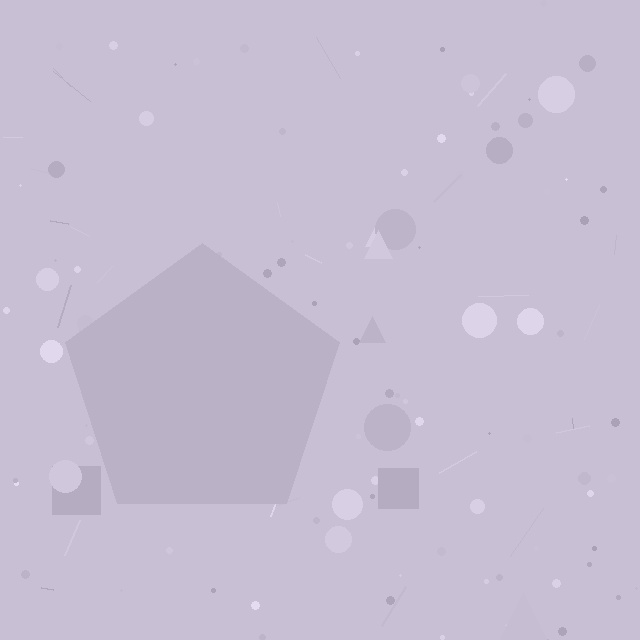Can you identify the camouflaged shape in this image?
The camouflaged shape is a pentagon.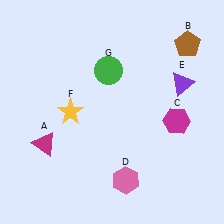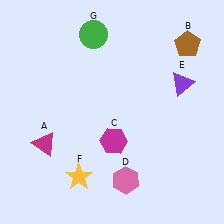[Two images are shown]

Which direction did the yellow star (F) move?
The yellow star (F) moved down.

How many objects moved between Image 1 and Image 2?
3 objects moved between the two images.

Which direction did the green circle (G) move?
The green circle (G) moved up.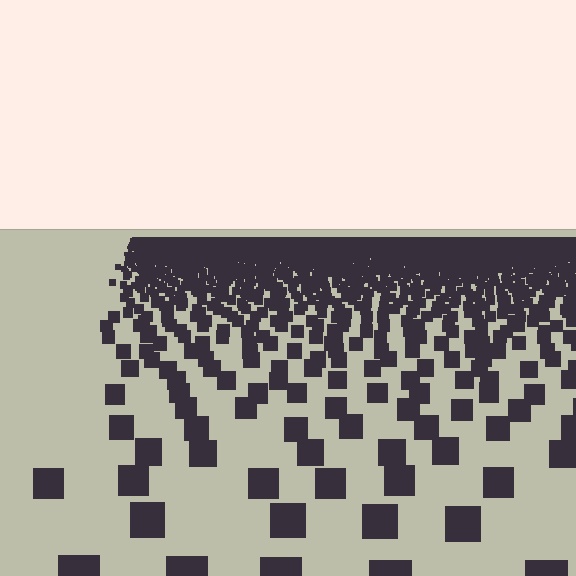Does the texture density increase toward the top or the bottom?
Density increases toward the top.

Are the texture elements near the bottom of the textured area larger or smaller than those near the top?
Larger. Near the bottom, elements are closer to the viewer and appear at a bigger on-screen size.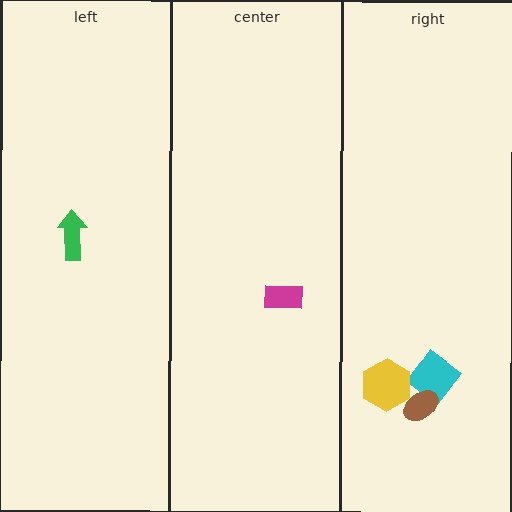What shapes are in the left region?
The green arrow.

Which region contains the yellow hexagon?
The right region.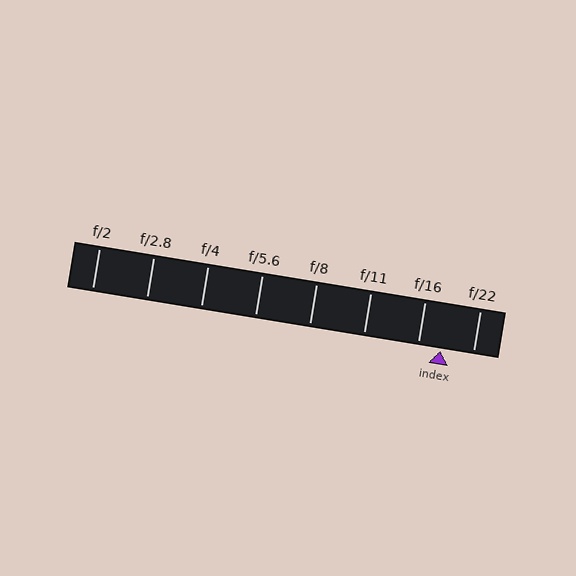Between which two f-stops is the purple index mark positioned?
The index mark is between f/16 and f/22.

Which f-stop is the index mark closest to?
The index mark is closest to f/16.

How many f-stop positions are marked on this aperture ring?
There are 8 f-stop positions marked.